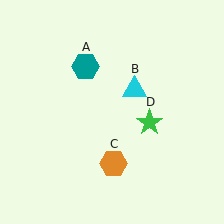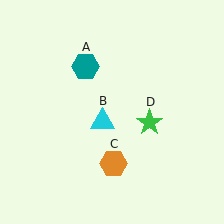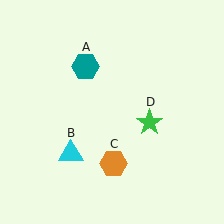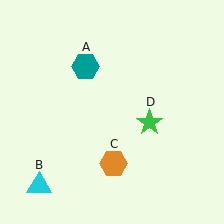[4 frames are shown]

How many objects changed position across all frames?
1 object changed position: cyan triangle (object B).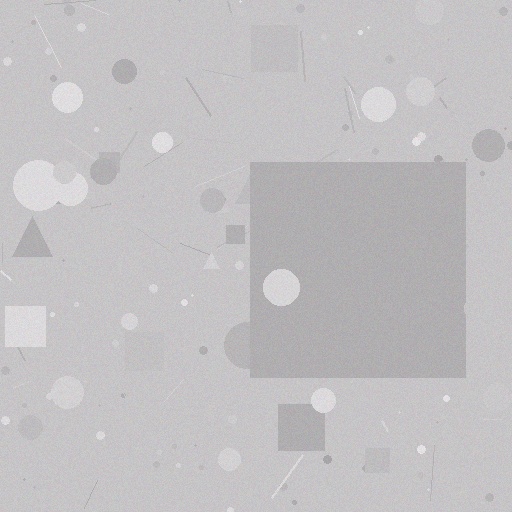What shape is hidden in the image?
A square is hidden in the image.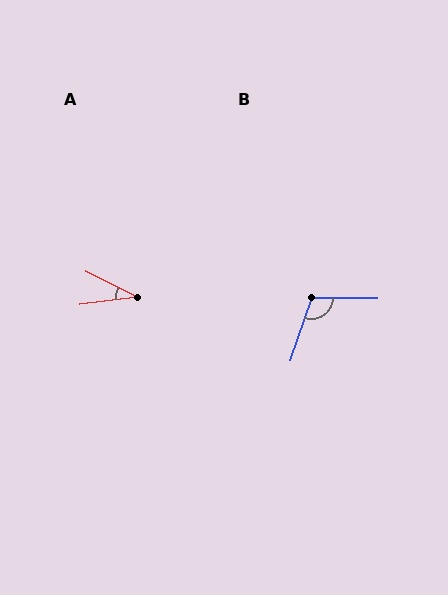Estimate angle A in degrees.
Approximately 34 degrees.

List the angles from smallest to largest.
A (34°), B (108°).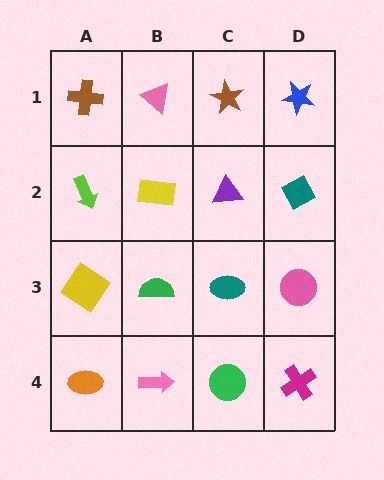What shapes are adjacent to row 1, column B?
A yellow rectangle (row 2, column B), a brown cross (row 1, column A), a brown star (row 1, column C).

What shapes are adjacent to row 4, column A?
A yellow diamond (row 3, column A), a pink arrow (row 4, column B).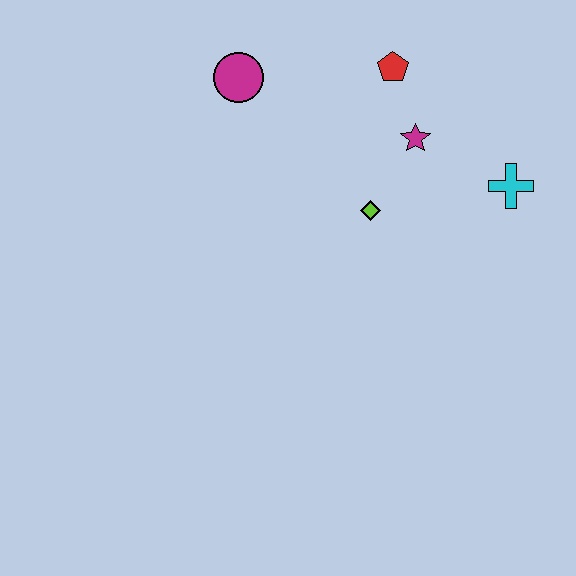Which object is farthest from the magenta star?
The magenta circle is farthest from the magenta star.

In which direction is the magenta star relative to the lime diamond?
The magenta star is above the lime diamond.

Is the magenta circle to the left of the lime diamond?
Yes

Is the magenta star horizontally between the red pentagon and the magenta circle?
No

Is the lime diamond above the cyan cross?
No